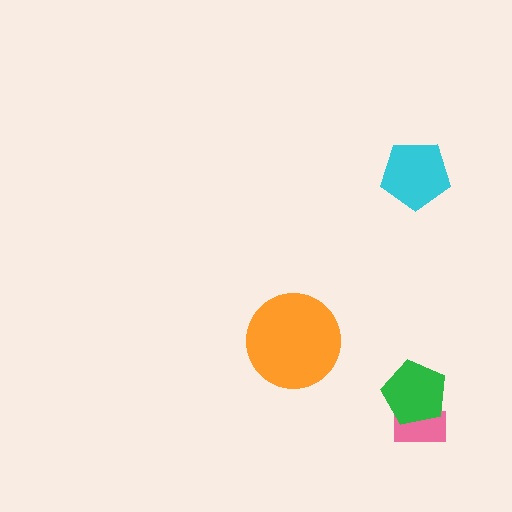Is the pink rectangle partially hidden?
Yes, it is partially covered by another shape.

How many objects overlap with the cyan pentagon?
0 objects overlap with the cyan pentagon.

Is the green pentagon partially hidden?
No, no other shape covers it.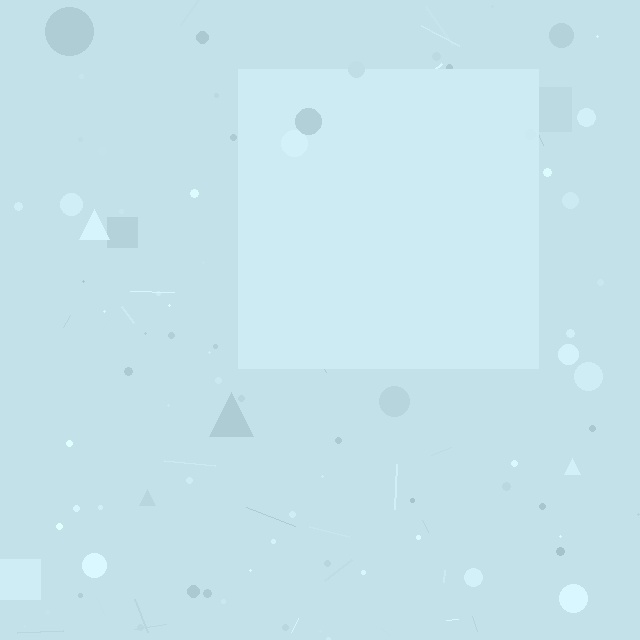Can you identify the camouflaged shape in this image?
The camouflaged shape is a square.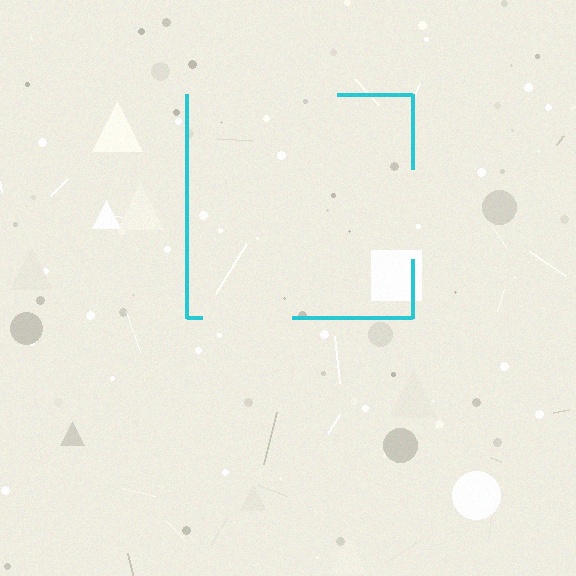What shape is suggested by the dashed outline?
The dashed outline suggests a square.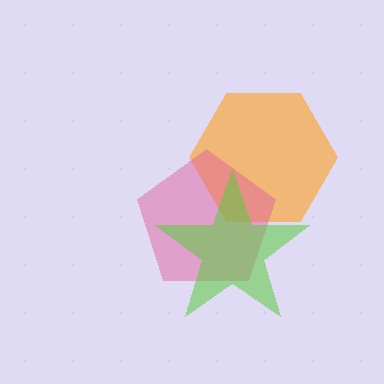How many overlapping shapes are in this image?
There are 3 overlapping shapes in the image.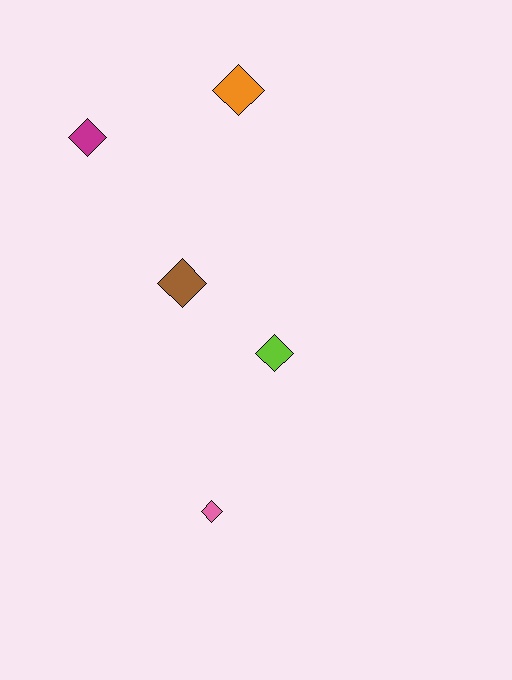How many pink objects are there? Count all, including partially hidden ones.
There is 1 pink object.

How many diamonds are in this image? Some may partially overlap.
There are 5 diamonds.